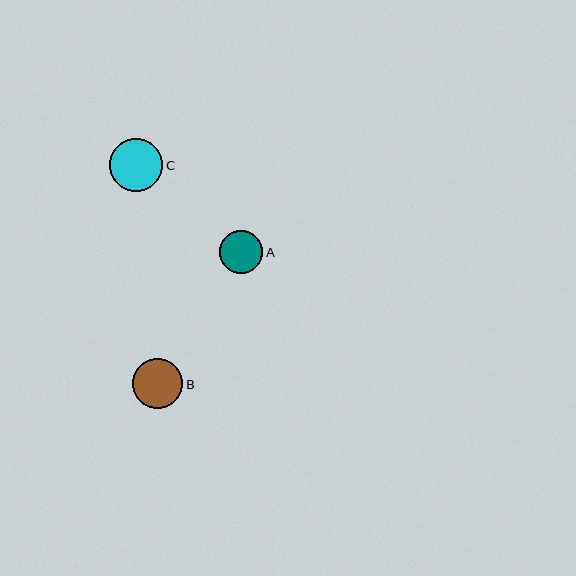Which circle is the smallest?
Circle A is the smallest with a size of approximately 43 pixels.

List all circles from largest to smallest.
From largest to smallest: C, B, A.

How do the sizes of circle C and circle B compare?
Circle C and circle B are approximately the same size.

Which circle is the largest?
Circle C is the largest with a size of approximately 53 pixels.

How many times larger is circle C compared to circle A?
Circle C is approximately 1.2 times the size of circle A.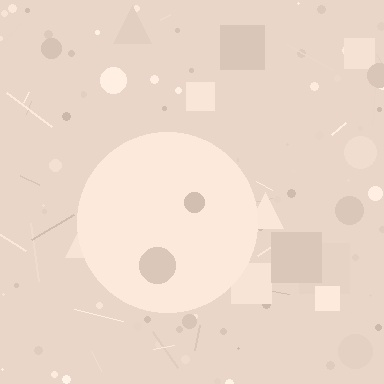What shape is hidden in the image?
A circle is hidden in the image.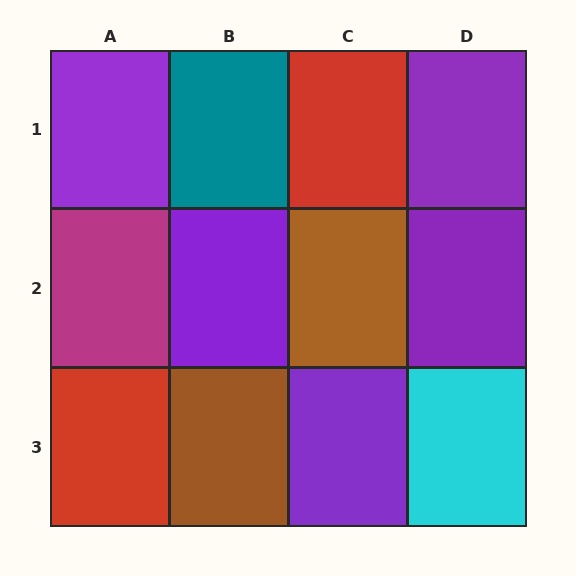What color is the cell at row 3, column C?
Purple.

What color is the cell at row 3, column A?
Red.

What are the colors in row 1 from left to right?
Purple, teal, red, purple.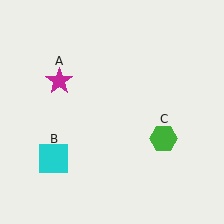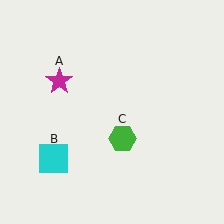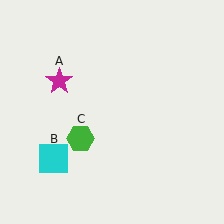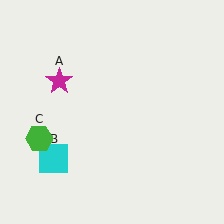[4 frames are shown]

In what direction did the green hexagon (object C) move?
The green hexagon (object C) moved left.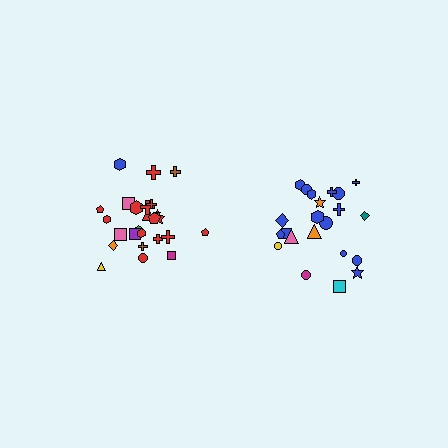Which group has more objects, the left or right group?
The left group.